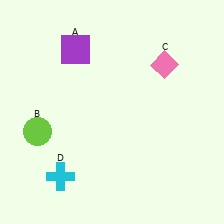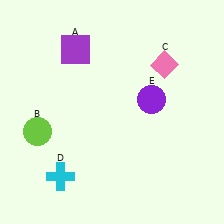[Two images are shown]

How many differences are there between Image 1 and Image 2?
There is 1 difference between the two images.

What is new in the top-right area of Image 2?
A purple circle (E) was added in the top-right area of Image 2.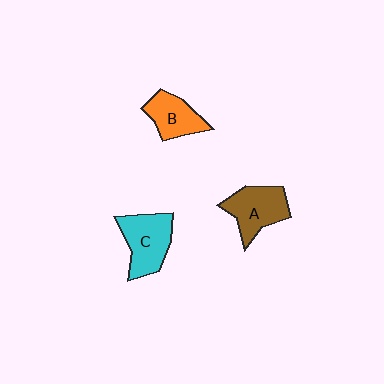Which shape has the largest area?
Shape C (cyan).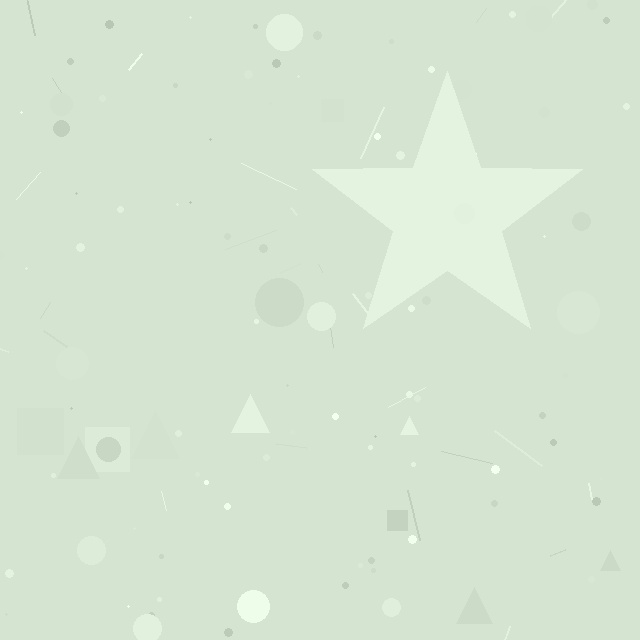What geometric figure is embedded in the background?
A star is embedded in the background.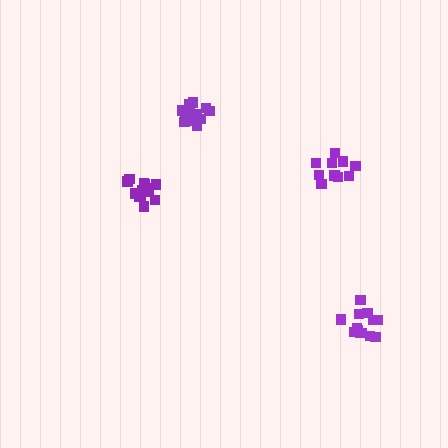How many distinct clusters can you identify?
There are 4 distinct clusters.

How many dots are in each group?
Group 1: 14 dots, Group 2: 15 dots, Group 3: 14 dots, Group 4: 10 dots (53 total).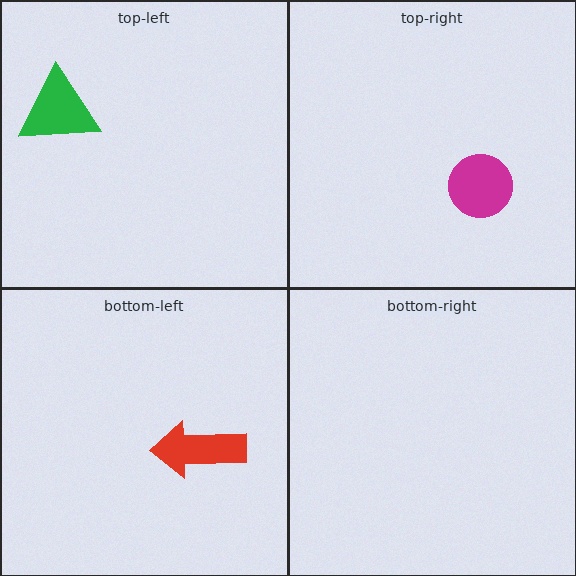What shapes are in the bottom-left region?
The red arrow.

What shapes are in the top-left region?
The green triangle.